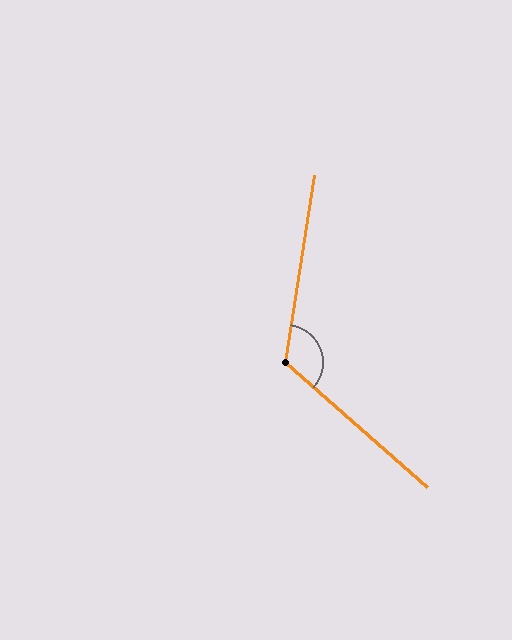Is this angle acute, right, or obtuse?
It is obtuse.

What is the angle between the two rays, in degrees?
Approximately 123 degrees.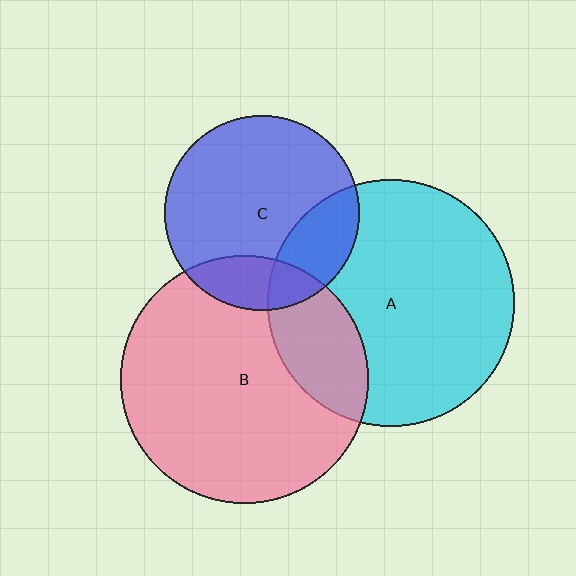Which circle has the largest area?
Circle B (pink).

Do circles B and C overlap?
Yes.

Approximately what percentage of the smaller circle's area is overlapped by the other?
Approximately 20%.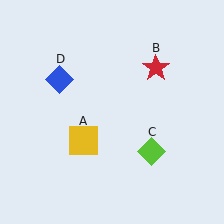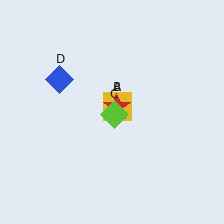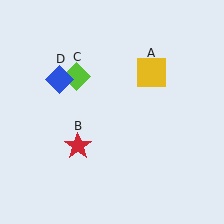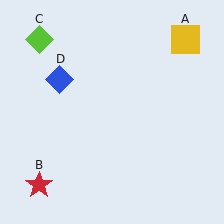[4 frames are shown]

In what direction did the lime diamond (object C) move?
The lime diamond (object C) moved up and to the left.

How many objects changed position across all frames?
3 objects changed position: yellow square (object A), red star (object B), lime diamond (object C).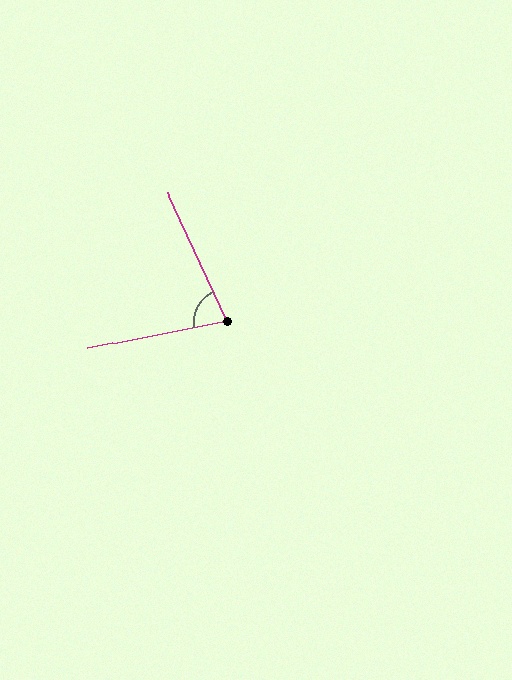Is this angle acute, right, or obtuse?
It is acute.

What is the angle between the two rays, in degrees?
Approximately 76 degrees.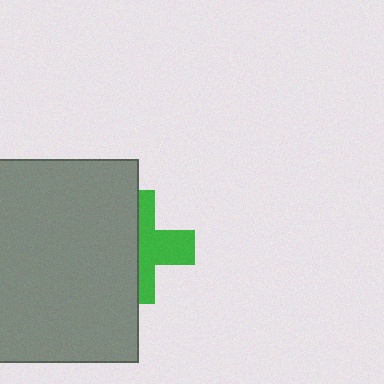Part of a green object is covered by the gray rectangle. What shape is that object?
It is a cross.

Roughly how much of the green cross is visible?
About half of it is visible (roughly 47%).